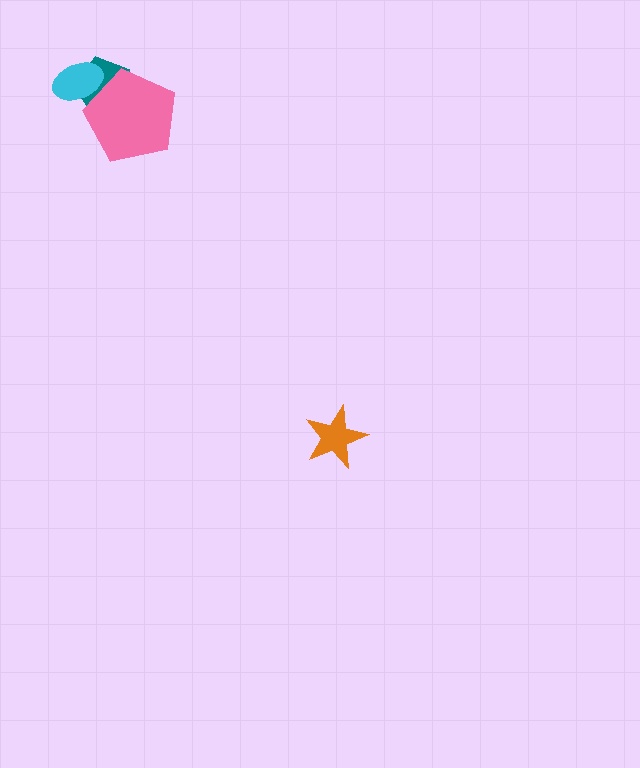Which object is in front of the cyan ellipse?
The pink pentagon is in front of the cyan ellipse.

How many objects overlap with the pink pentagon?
2 objects overlap with the pink pentagon.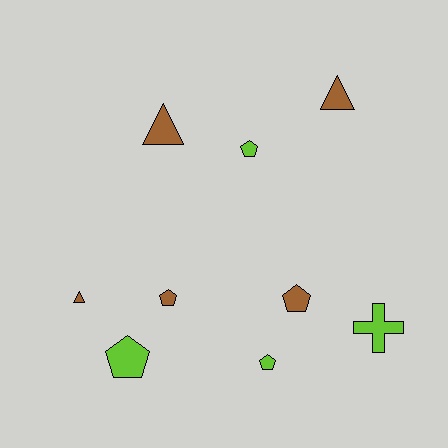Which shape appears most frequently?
Pentagon, with 5 objects.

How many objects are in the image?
There are 9 objects.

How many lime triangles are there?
There are no lime triangles.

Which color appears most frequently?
Brown, with 5 objects.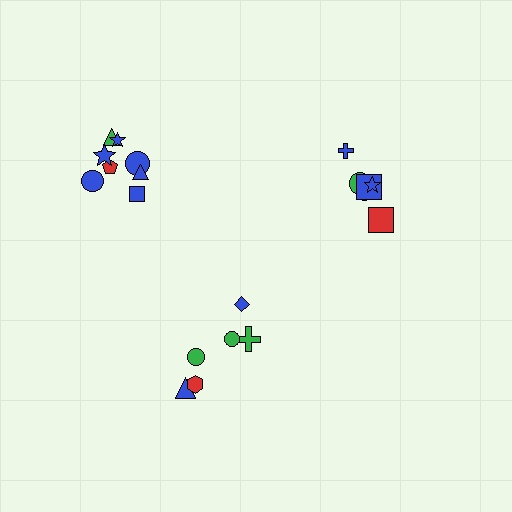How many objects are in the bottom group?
There are 6 objects.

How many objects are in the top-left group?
There are 8 objects.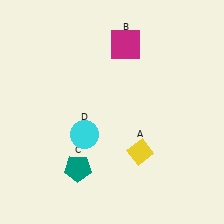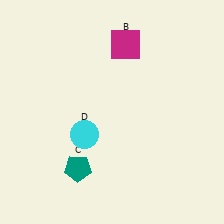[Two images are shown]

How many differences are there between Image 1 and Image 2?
There is 1 difference between the two images.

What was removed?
The yellow diamond (A) was removed in Image 2.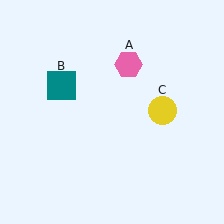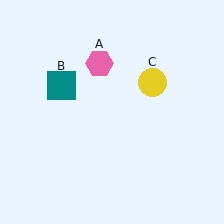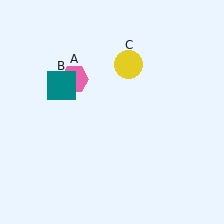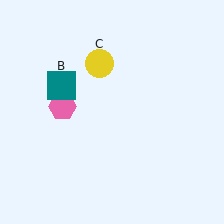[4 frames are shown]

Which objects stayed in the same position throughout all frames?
Teal square (object B) remained stationary.